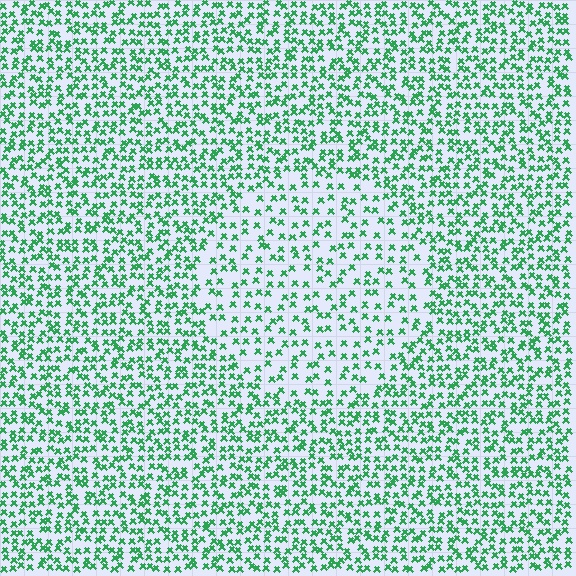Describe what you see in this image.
The image contains small green elements arranged at two different densities. A circle-shaped region is visible where the elements are less densely packed than the surrounding area.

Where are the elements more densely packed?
The elements are more densely packed outside the circle boundary.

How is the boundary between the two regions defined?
The boundary is defined by a change in element density (approximately 1.8x ratio). All elements are the same color, size, and shape.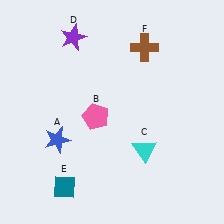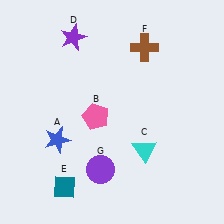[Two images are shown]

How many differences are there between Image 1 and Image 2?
There is 1 difference between the two images.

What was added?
A purple circle (G) was added in Image 2.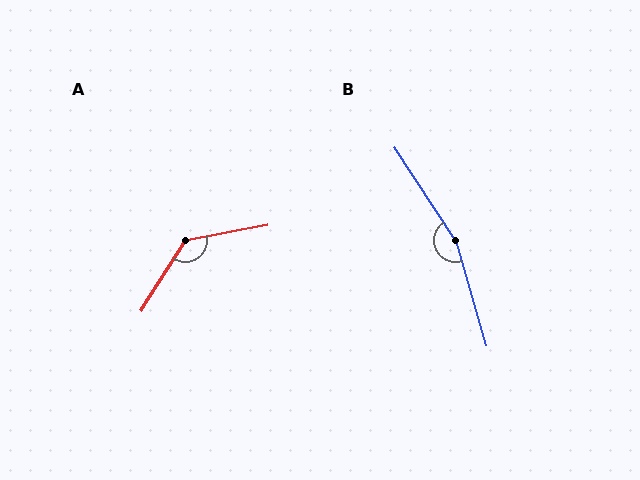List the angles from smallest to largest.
A (133°), B (163°).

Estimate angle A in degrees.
Approximately 133 degrees.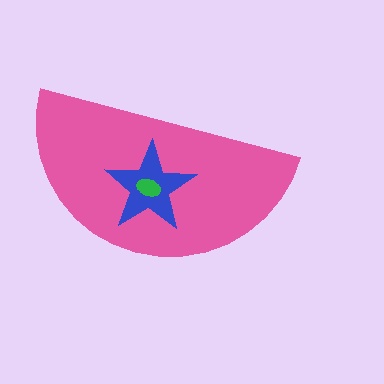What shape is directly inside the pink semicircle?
The blue star.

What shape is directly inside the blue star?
The green ellipse.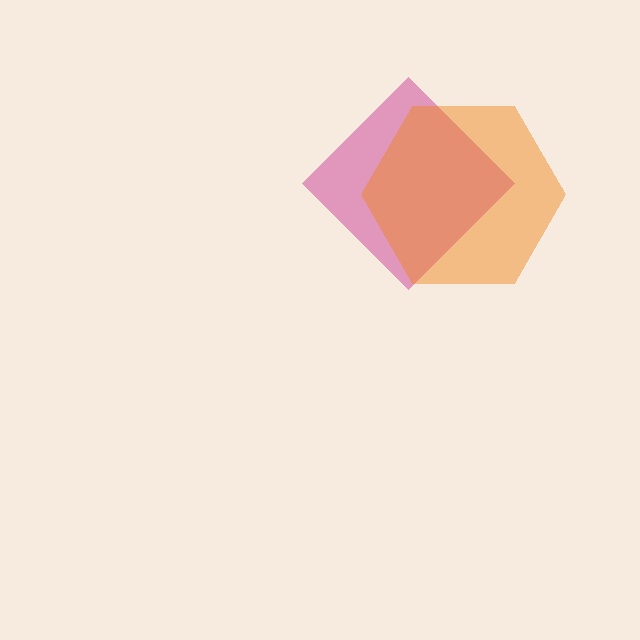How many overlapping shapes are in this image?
There are 2 overlapping shapes in the image.